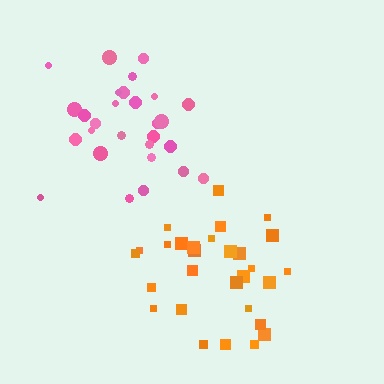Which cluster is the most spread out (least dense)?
Pink.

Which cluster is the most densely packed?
Orange.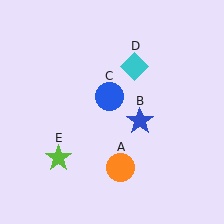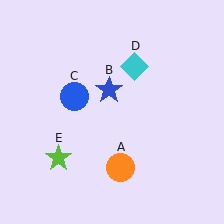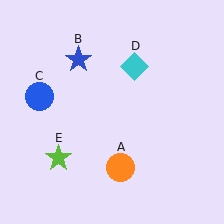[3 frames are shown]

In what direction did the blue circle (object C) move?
The blue circle (object C) moved left.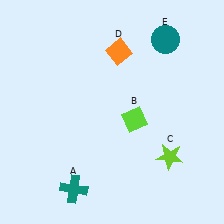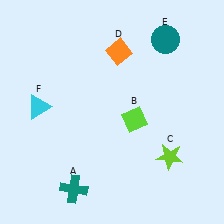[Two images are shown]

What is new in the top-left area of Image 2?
A cyan triangle (F) was added in the top-left area of Image 2.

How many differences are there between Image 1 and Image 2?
There is 1 difference between the two images.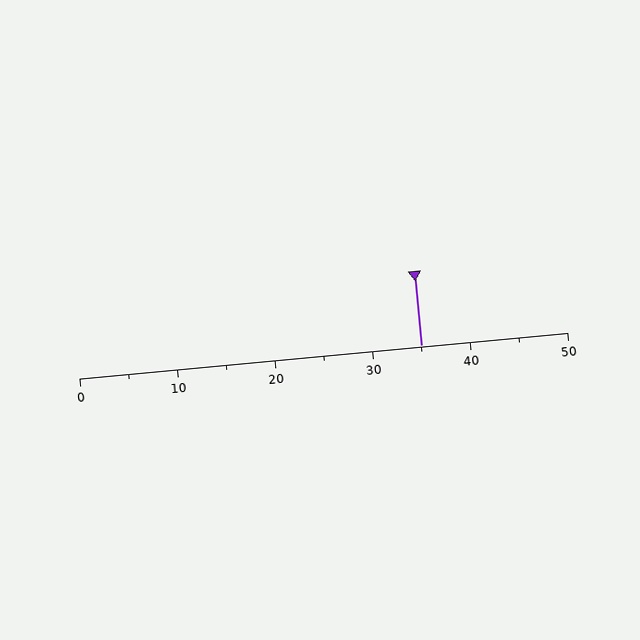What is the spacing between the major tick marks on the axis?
The major ticks are spaced 10 apart.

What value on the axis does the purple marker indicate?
The marker indicates approximately 35.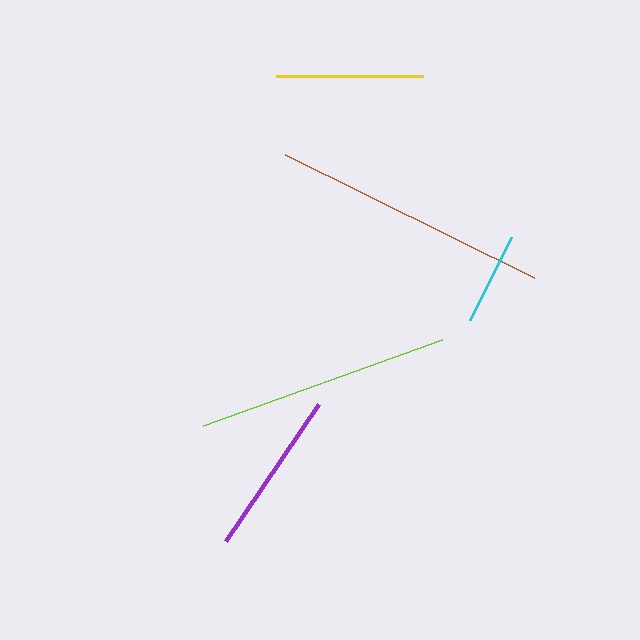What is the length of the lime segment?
The lime segment is approximately 254 pixels long.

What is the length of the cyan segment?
The cyan segment is approximately 93 pixels long.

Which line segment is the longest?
The brown line is the longest at approximately 277 pixels.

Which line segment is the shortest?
The cyan line is the shortest at approximately 93 pixels.